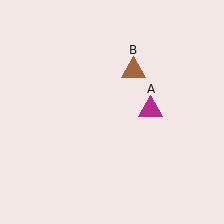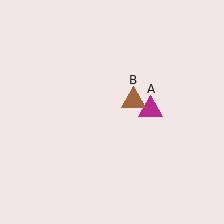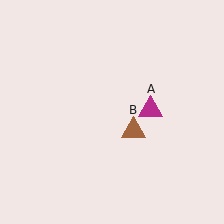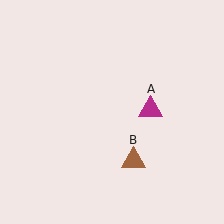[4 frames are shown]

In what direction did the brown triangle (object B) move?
The brown triangle (object B) moved down.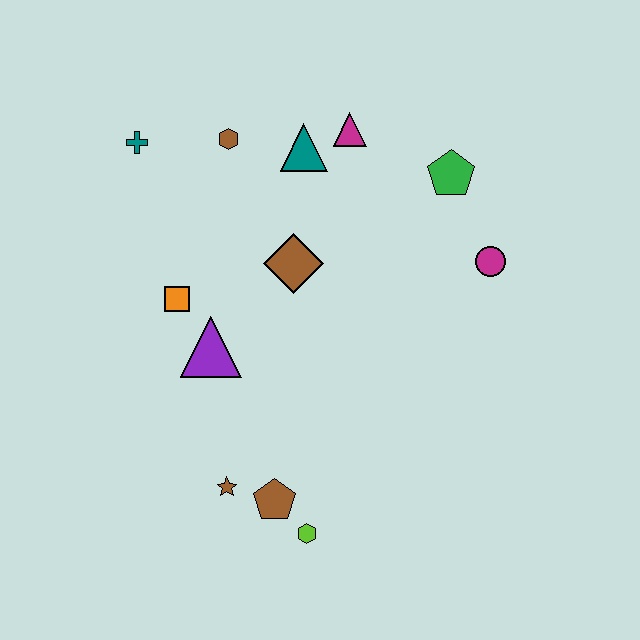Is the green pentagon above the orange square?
Yes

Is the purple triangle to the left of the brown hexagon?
Yes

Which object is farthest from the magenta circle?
The teal cross is farthest from the magenta circle.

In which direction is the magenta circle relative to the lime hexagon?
The magenta circle is above the lime hexagon.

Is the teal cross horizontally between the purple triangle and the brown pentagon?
No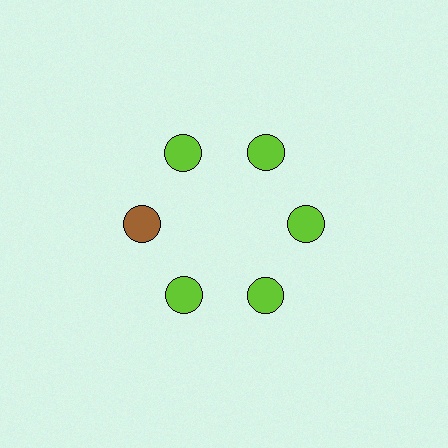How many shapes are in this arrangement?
There are 6 shapes arranged in a ring pattern.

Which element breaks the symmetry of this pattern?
The brown circle at roughly the 9 o'clock position breaks the symmetry. All other shapes are lime circles.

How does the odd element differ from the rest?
It has a different color: brown instead of lime.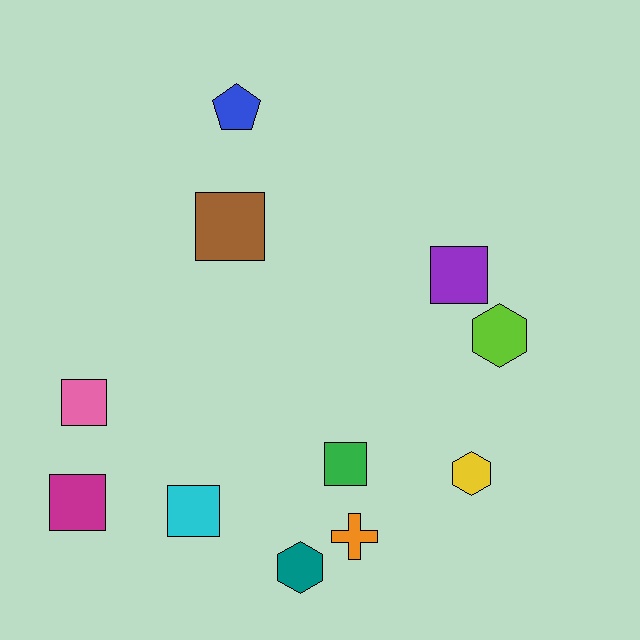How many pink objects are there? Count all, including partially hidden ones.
There is 1 pink object.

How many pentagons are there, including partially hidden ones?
There is 1 pentagon.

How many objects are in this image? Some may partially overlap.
There are 11 objects.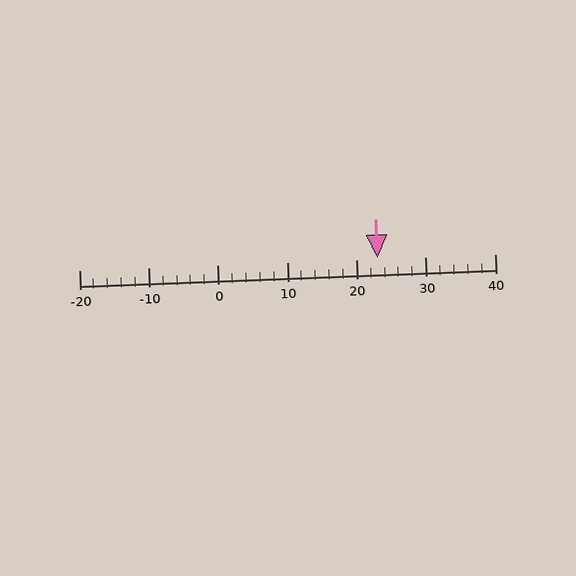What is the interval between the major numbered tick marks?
The major tick marks are spaced 10 units apart.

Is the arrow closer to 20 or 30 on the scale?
The arrow is closer to 20.